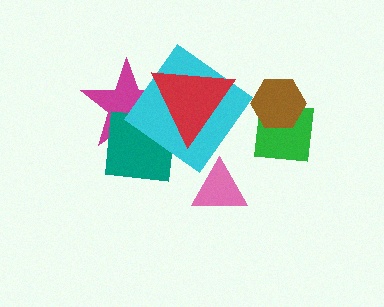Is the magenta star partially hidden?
Yes, it is partially covered by another shape.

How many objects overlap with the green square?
1 object overlaps with the green square.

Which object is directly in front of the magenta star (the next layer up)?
The teal square is directly in front of the magenta star.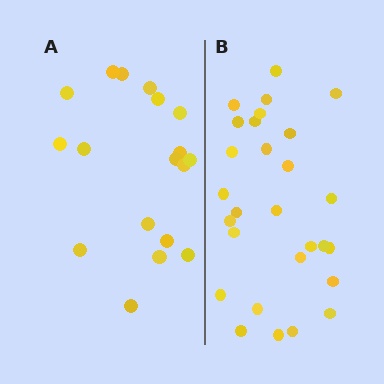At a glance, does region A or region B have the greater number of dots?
Region B (the right region) has more dots.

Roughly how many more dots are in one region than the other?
Region B has roughly 10 or so more dots than region A.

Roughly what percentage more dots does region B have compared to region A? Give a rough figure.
About 55% more.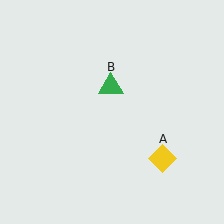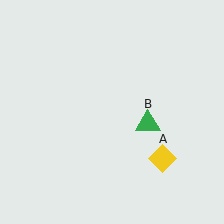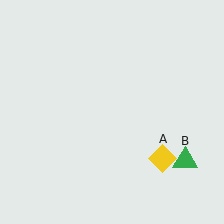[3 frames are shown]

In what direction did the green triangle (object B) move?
The green triangle (object B) moved down and to the right.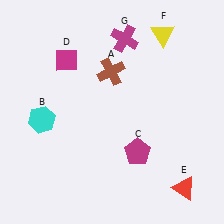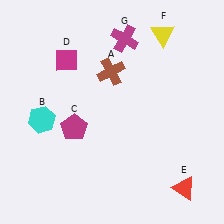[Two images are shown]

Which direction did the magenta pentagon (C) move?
The magenta pentagon (C) moved left.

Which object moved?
The magenta pentagon (C) moved left.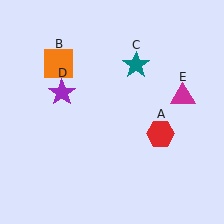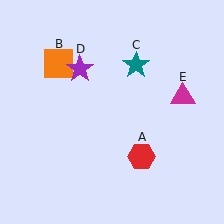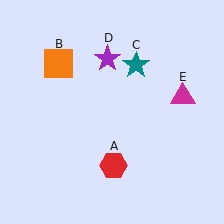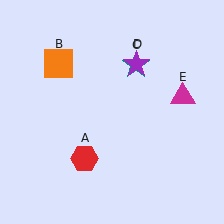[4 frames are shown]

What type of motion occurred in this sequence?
The red hexagon (object A), purple star (object D) rotated clockwise around the center of the scene.